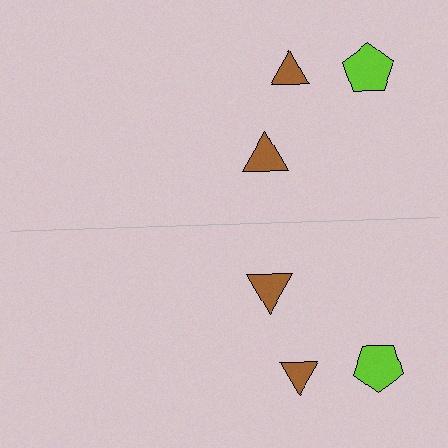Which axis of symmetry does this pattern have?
The pattern has a horizontal axis of symmetry running through the center of the image.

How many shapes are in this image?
There are 6 shapes in this image.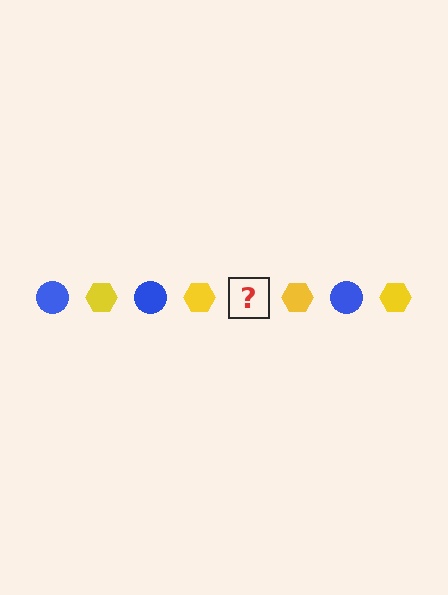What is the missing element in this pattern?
The missing element is a blue circle.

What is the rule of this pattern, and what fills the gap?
The rule is that the pattern alternates between blue circle and yellow hexagon. The gap should be filled with a blue circle.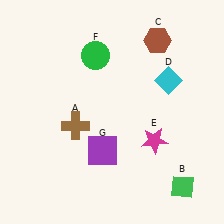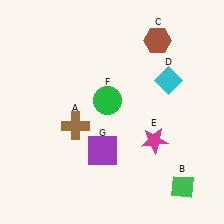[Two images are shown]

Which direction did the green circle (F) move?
The green circle (F) moved down.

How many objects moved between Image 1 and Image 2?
1 object moved between the two images.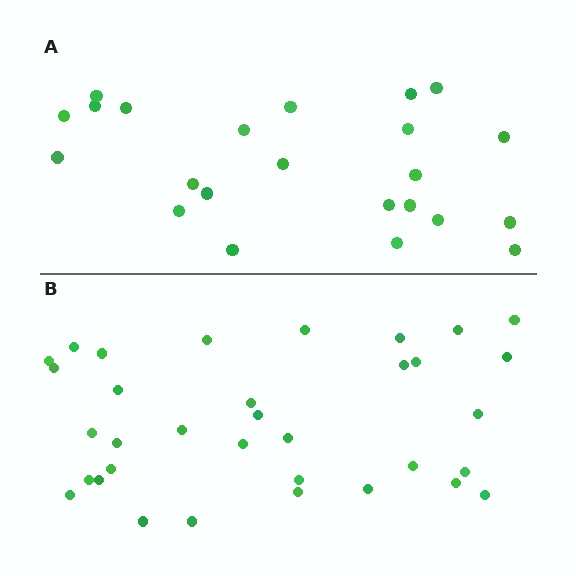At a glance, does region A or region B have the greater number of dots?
Region B (the bottom region) has more dots.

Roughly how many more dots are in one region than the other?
Region B has roughly 12 or so more dots than region A.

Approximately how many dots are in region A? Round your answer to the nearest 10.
About 20 dots. (The exact count is 23, which rounds to 20.)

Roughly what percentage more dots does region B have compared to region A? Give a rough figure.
About 50% more.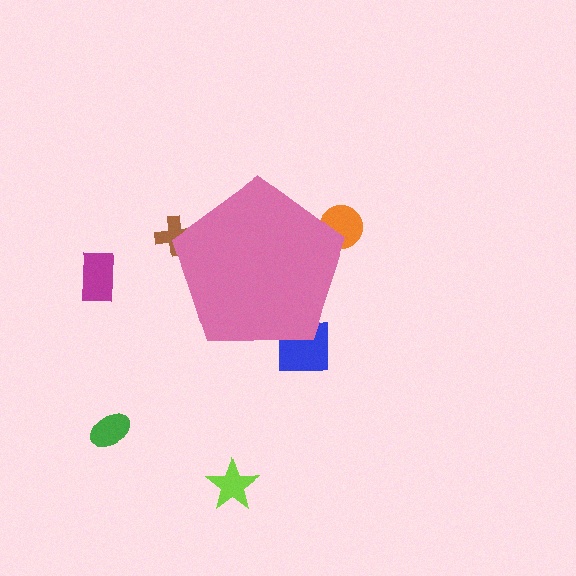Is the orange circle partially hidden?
Yes, the orange circle is partially hidden behind the pink pentagon.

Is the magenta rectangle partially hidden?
No, the magenta rectangle is fully visible.